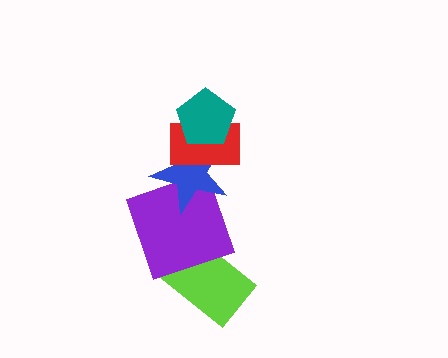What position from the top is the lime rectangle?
The lime rectangle is 5th from the top.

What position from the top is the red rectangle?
The red rectangle is 2nd from the top.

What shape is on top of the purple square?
The blue star is on top of the purple square.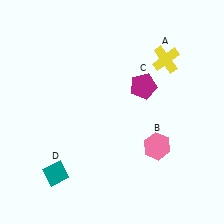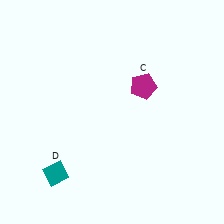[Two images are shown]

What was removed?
The yellow cross (A), the pink hexagon (B) were removed in Image 2.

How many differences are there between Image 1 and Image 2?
There are 2 differences between the two images.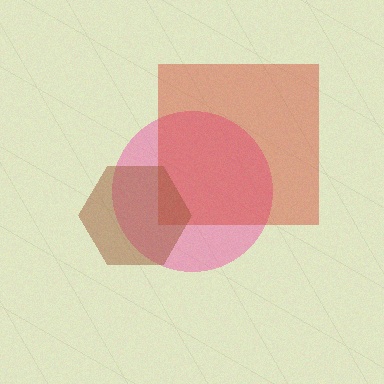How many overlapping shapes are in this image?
There are 3 overlapping shapes in the image.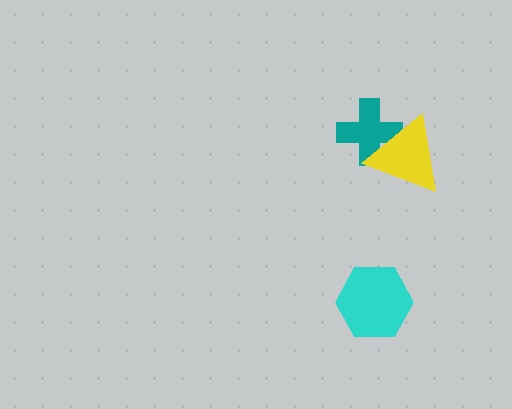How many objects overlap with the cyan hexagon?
0 objects overlap with the cyan hexagon.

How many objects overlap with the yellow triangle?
1 object overlaps with the yellow triangle.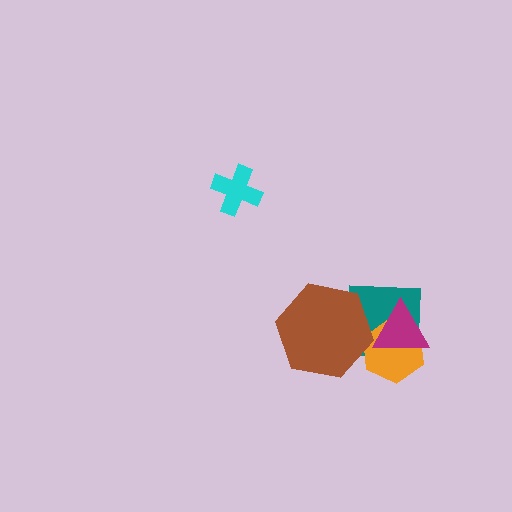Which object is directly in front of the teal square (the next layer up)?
The orange hexagon is directly in front of the teal square.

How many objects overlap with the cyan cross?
0 objects overlap with the cyan cross.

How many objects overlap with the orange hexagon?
3 objects overlap with the orange hexagon.